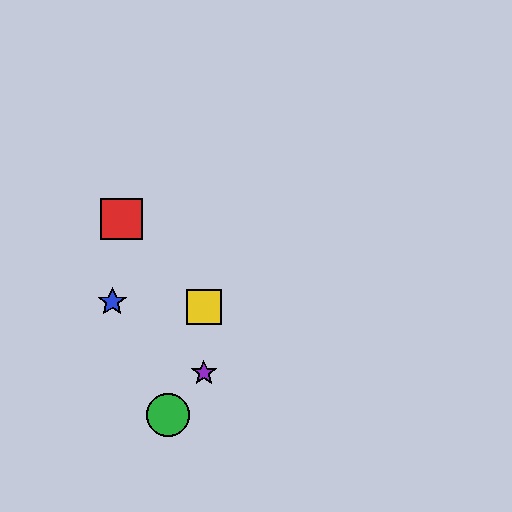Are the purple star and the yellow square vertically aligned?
Yes, both are at x≈204.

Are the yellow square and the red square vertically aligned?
No, the yellow square is at x≈204 and the red square is at x≈121.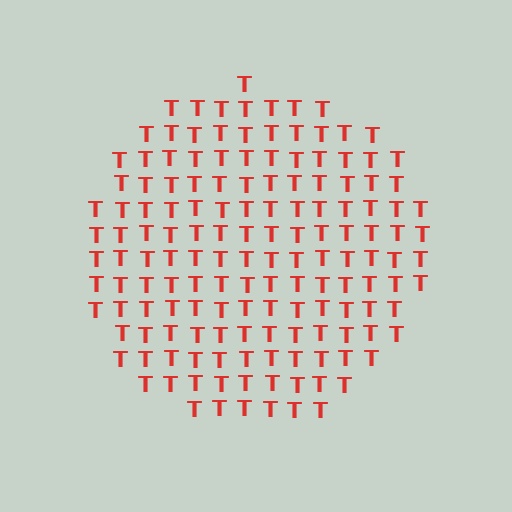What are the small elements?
The small elements are letter T's.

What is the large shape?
The large shape is a circle.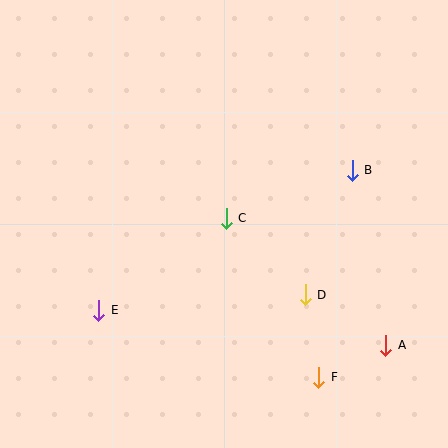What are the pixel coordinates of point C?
Point C is at (226, 218).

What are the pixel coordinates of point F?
Point F is at (319, 377).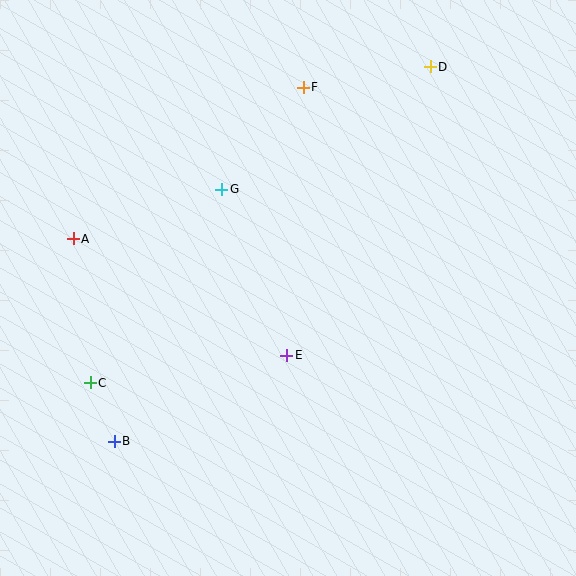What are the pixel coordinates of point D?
Point D is at (430, 67).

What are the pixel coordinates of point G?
Point G is at (222, 189).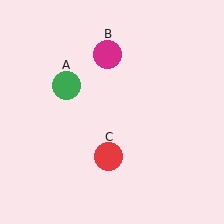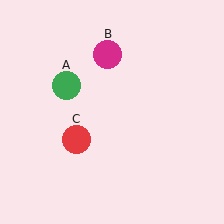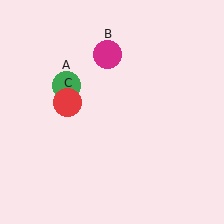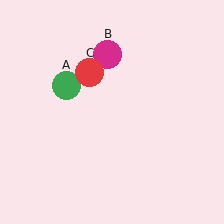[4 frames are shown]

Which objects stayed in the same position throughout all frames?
Green circle (object A) and magenta circle (object B) remained stationary.